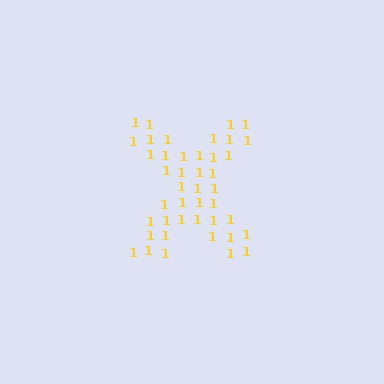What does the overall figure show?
The overall figure shows the letter X.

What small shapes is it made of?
It is made of small digit 1's.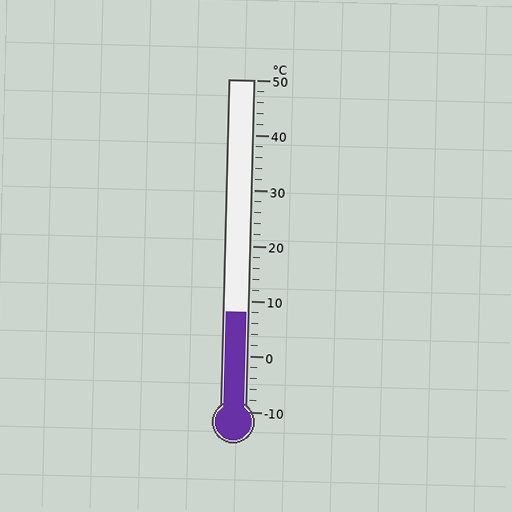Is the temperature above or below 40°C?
The temperature is below 40°C.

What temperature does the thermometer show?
The thermometer shows approximately 8°C.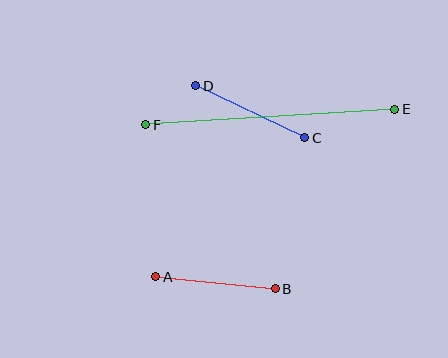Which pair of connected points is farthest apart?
Points E and F are farthest apart.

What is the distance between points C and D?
The distance is approximately 121 pixels.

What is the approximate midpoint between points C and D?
The midpoint is at approximately (250, 112) pixels.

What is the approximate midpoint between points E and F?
The midpoint is at approximately (270, 117) pixels.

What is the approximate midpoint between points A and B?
The midpoint is at approximately (215, 283) pixels.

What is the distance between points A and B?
The distance is approximately 120 pixels.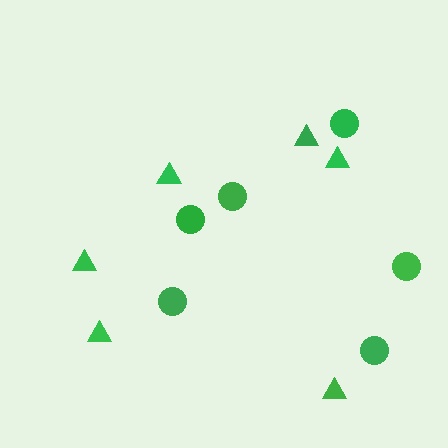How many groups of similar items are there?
There are 2 groups: one group of triangles (6) and one group of circles (6).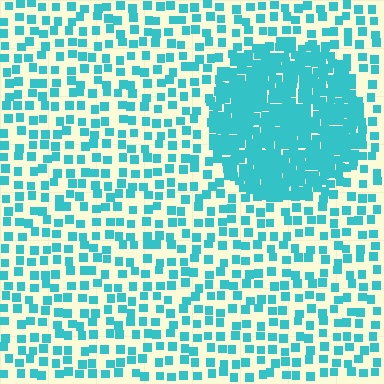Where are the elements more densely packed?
The elements are more densely packed inside the circle boundary.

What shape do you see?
I see a circle.